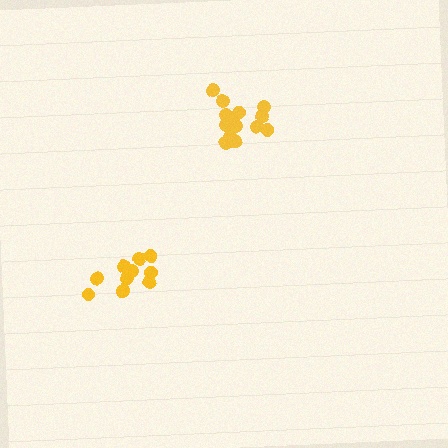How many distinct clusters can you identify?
There are 2 distinct clusters.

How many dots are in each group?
Group 1: 15 dots, Group 2: 11 dots (26 total).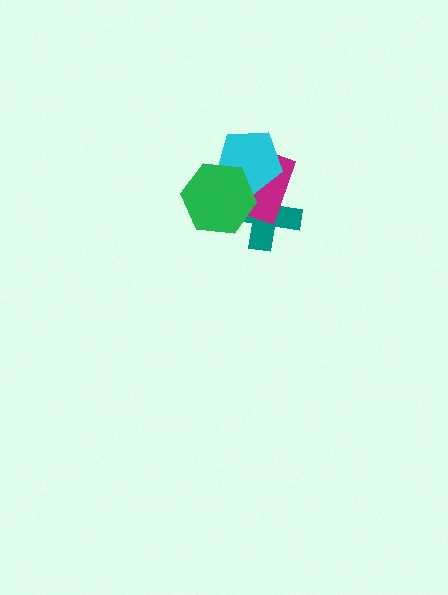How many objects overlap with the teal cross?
3 objects overlap with the teal cross.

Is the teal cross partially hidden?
Yes, it is partially covered by another shape.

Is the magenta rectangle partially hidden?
Yes, it is partially covered by another shape.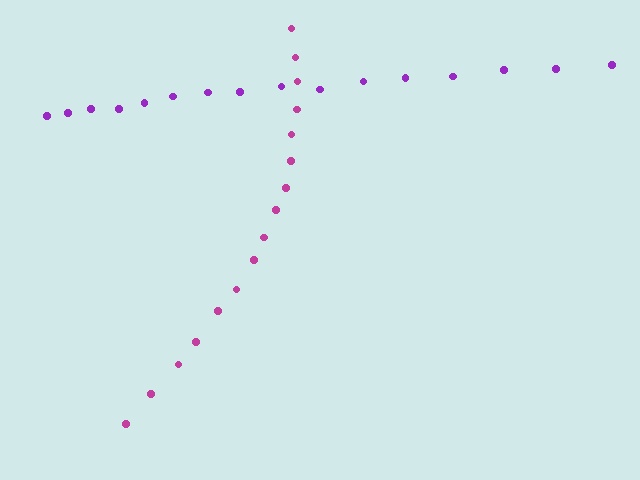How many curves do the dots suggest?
There are 2 distinct paths.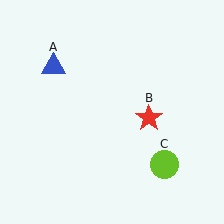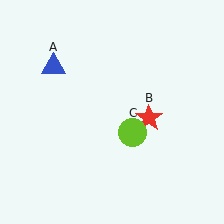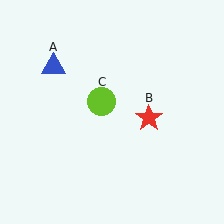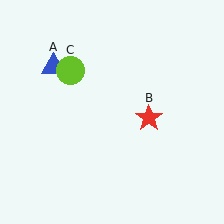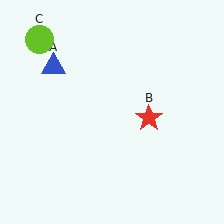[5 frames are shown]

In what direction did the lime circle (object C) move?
The lime circle (object C) moved up and to the left.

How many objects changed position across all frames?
1 object changed position: lime circle (object C).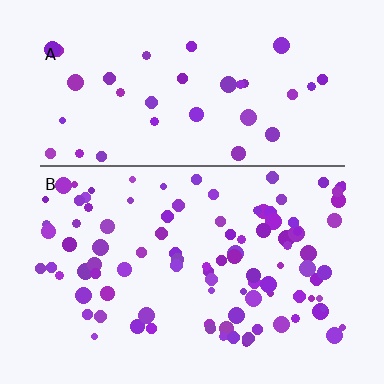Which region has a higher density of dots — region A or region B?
B (the bottom).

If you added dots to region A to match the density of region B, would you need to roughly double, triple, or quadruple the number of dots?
Approximately triple.